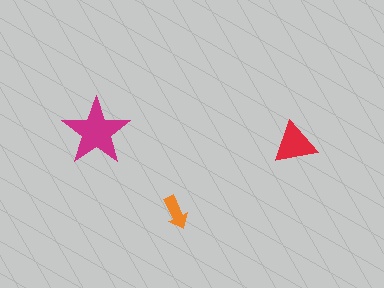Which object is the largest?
The magenta star.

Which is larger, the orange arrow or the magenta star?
The magenta star.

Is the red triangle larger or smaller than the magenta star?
Smaller.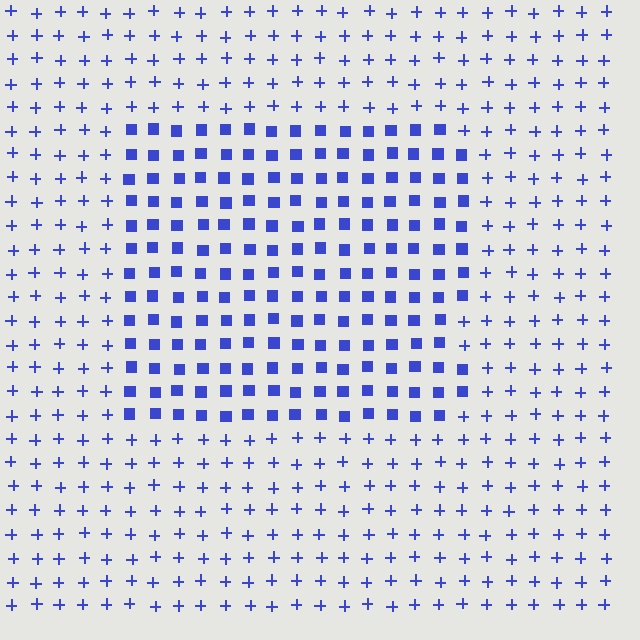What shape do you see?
I see a rectangle.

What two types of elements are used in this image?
The image uses squares inside the rectangle region and plus signs outside it.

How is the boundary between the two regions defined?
The boundary is defined by a change in element shape: squares inside vs. plus signs outside. All elements share the same color and spacing.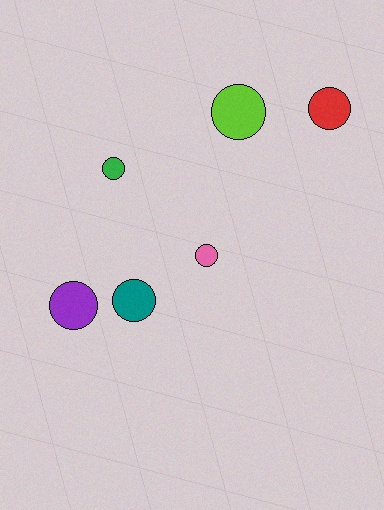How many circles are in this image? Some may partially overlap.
There are 6 circles.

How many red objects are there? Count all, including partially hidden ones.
There is 1 red object.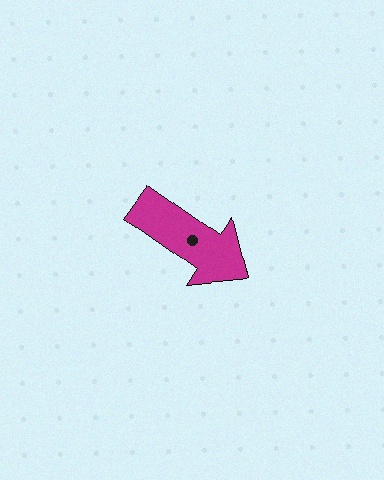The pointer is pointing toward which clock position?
Roughly 4 o'clock.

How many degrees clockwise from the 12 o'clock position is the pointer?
Approximately 125 degrees.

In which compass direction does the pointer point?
Southeast.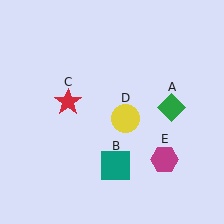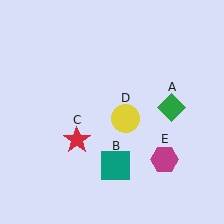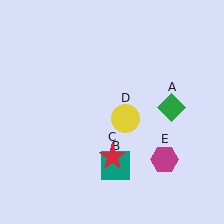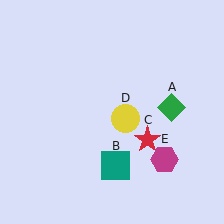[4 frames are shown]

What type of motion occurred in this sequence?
The red star (object C) rotated counterclockwise around the center of the scene.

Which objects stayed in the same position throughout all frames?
Green diamond (object A) and teal square (object B) and yellow circle (object D) and magenta hexagon (object E) remained stationary.